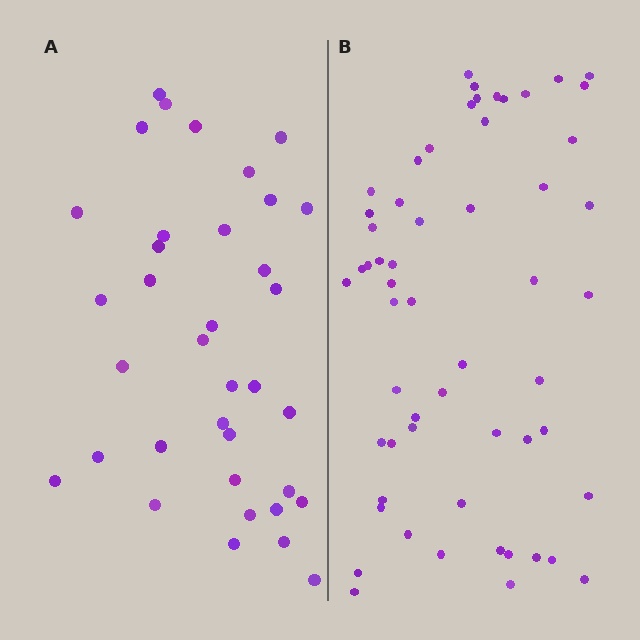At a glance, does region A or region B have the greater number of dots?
Region B (the right region) has more dots.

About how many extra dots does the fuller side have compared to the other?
Region B has approximately 20 more dots than region A.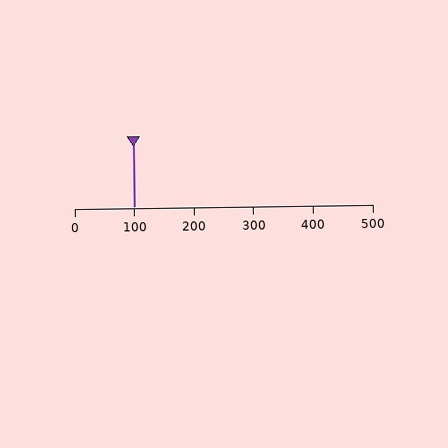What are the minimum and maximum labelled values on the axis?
The axis runs from 0 to 500.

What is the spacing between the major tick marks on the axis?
The major ticks are spaced 100 apart.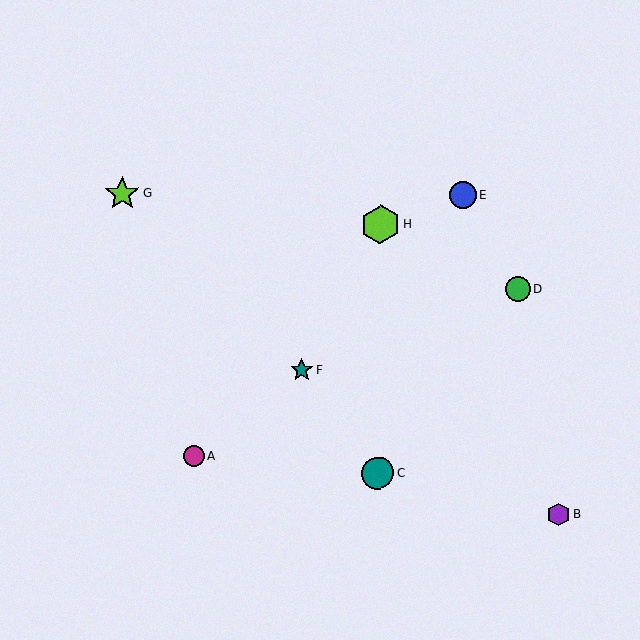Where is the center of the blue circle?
The center of the blue circle is at (463, 195).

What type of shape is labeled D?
Shape D is a green circle.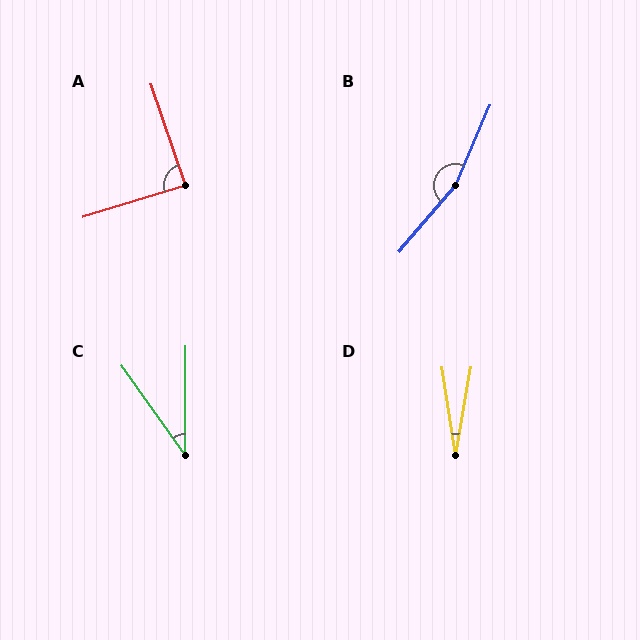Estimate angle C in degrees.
Approximately 35 degrees.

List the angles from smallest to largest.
D (19°), C (35°), A (88°), B (163°).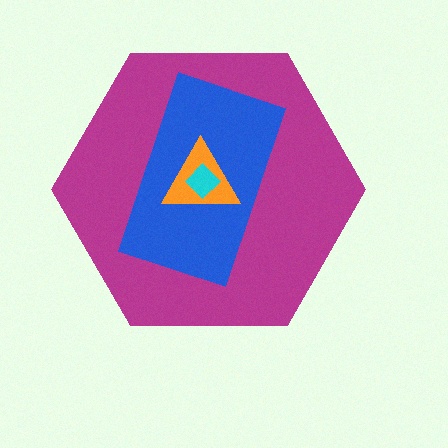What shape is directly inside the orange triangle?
The cyan diamond.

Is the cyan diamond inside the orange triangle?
Yes.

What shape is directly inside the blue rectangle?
The orange triangle.